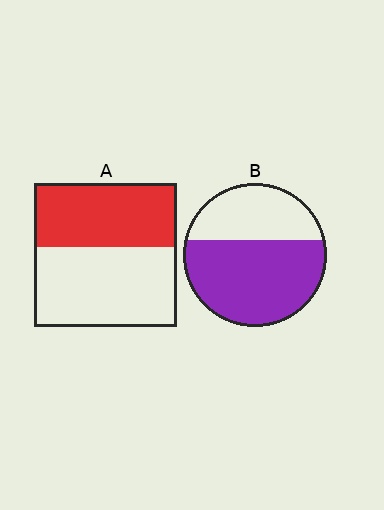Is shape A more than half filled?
No.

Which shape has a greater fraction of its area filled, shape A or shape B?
Shape B.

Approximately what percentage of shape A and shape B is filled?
A is approximately 45% and B is approximately 65%.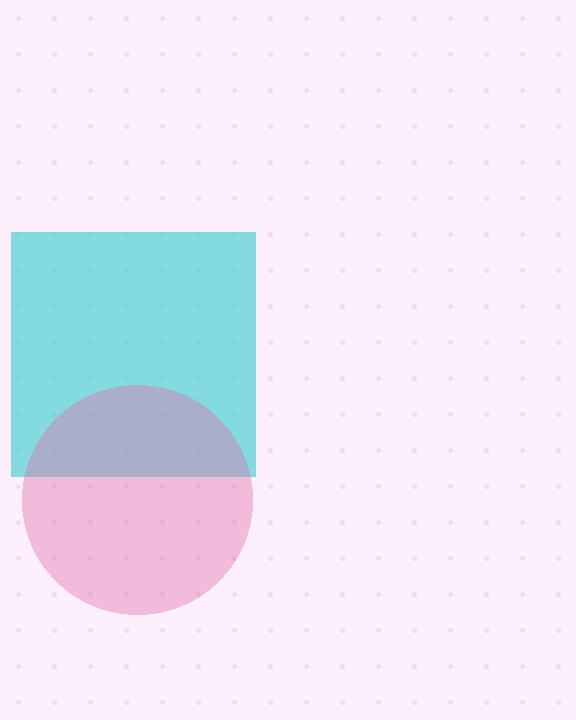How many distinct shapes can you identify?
There are 2 distinct shapes: a cyan square, a pink circle.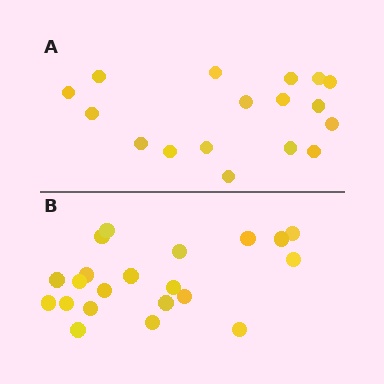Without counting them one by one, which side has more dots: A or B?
Region B (the bottom region) has more dots.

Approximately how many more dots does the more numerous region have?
Region B has about 4 more dots than region A.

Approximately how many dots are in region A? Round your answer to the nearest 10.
About 20 dots. (The exact count is 17, which rounds to 20.)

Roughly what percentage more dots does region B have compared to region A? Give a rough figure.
About 25% more.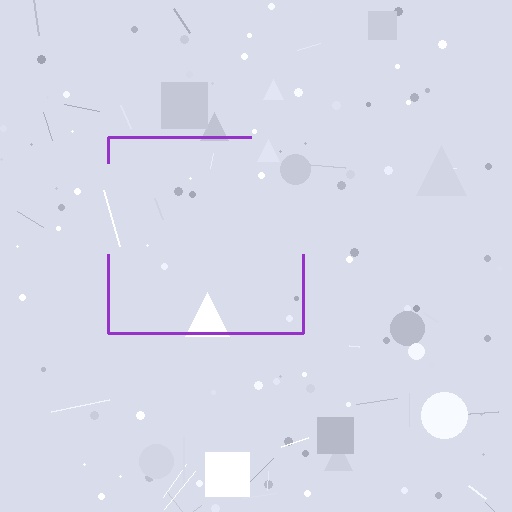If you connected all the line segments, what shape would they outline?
They would outline a square.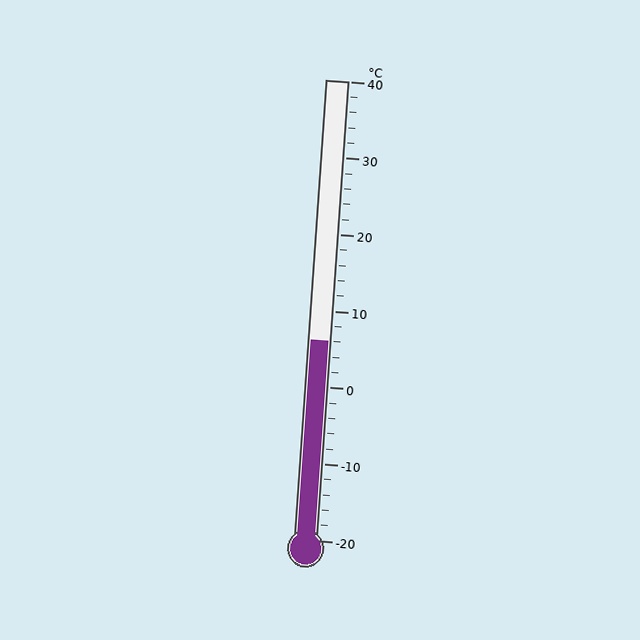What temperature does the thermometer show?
The thermometer shows approximately 6°C.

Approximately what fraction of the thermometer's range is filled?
The thermometer is filled to approximately 45% of its range.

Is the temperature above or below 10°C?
The temperature is below 10°C.